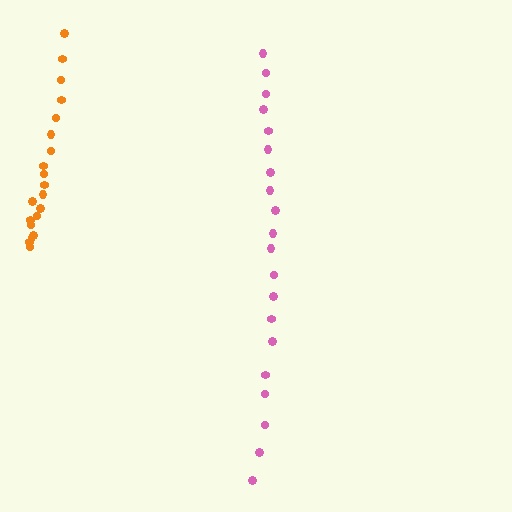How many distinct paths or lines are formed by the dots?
There are 2 distinct paths.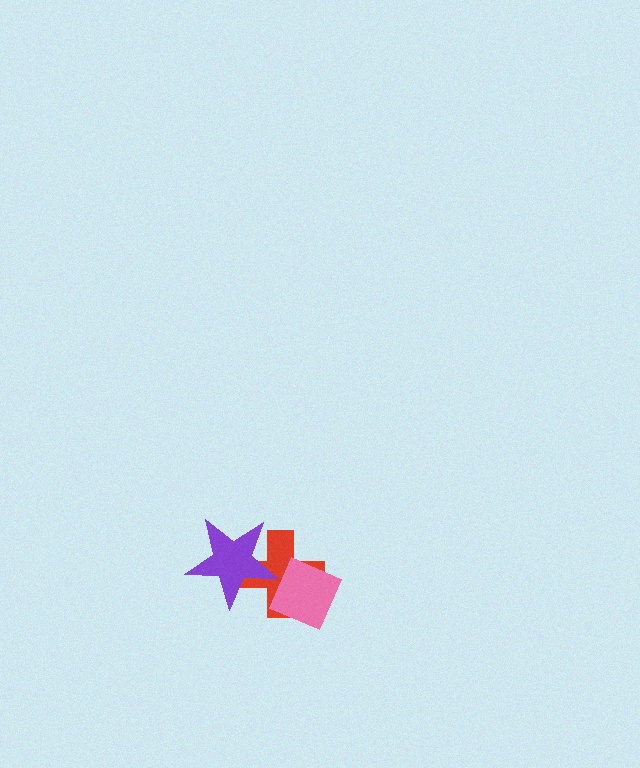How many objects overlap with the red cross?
2 objects overlap with the red cross.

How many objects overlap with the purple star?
1 object overlaps with the purple star.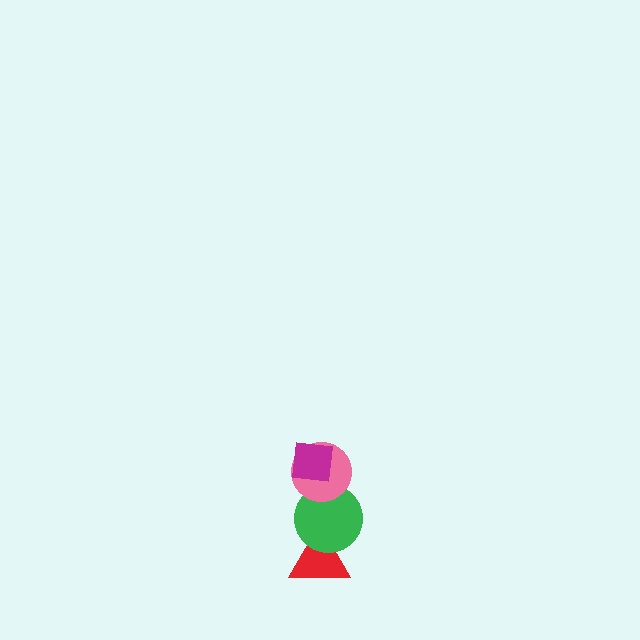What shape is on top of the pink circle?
The magenta square is on top of the pink circle.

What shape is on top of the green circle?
The pink circle is on top of the green circle.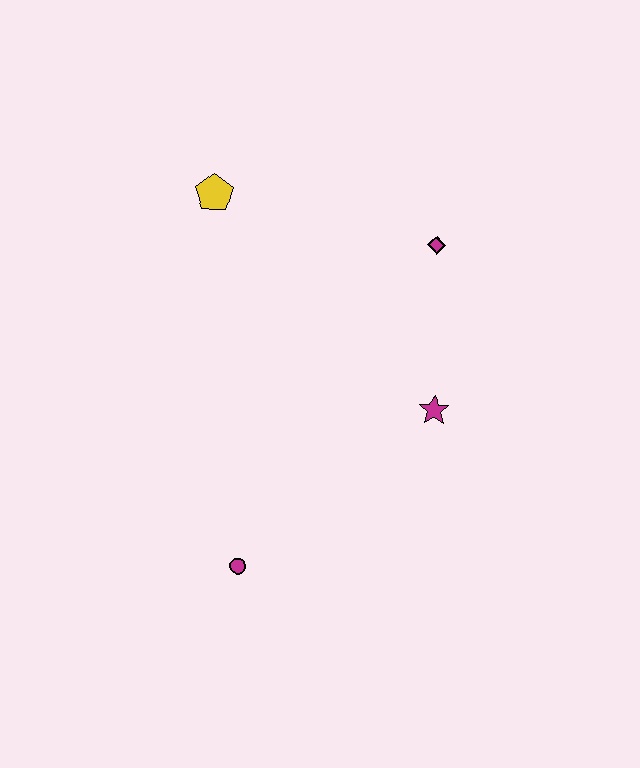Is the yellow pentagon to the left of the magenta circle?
Yes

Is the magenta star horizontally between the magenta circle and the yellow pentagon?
No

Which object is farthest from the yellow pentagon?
The magenta circle is farthest from the yellow pentagon.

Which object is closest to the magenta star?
The magenta diamond is closest to the magenta star.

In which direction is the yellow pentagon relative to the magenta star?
The yellow pentagon is to the left of the magenta star.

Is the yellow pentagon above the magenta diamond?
Yes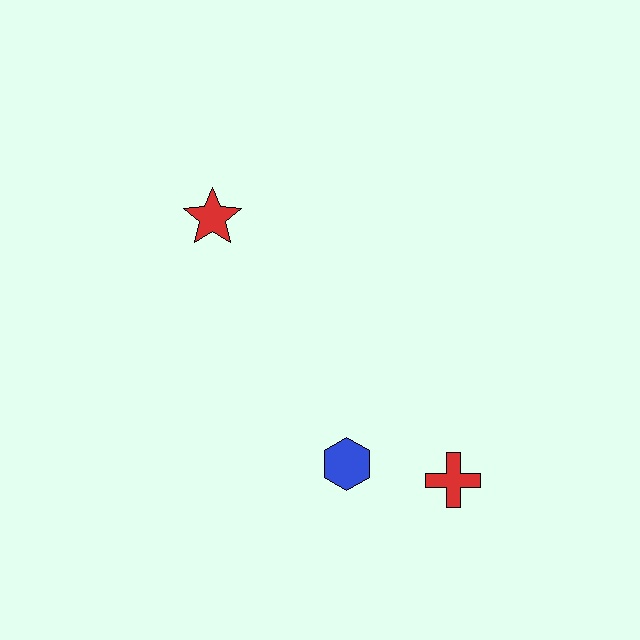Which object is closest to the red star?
The blue hexagon is closest to the red star.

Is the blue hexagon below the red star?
Yes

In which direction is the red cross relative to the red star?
The red cross is below the red star.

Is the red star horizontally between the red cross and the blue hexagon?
No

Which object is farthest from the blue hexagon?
The red star is farthest from the blue hexagon.